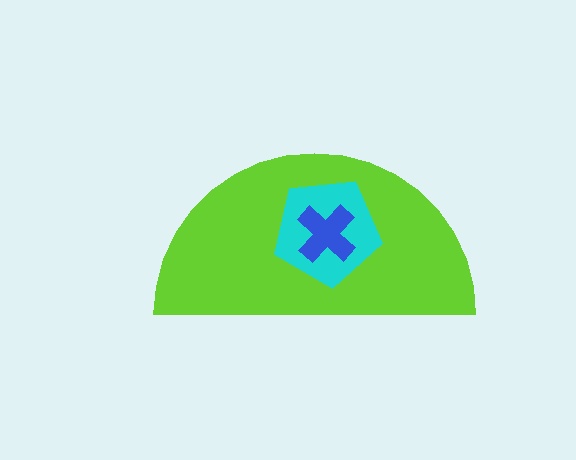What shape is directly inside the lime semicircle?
The cyan pentagon.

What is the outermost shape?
The lime semicircle.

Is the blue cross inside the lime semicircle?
Yes.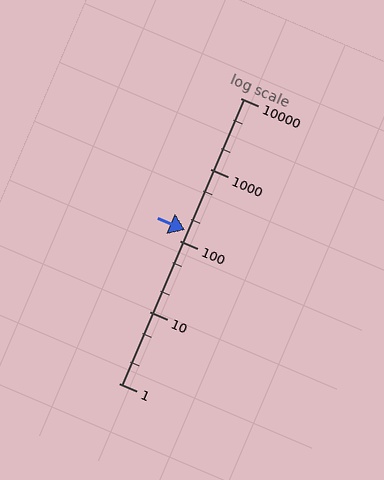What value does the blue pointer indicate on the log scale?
The pointer indicates approximately 140.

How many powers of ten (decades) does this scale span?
The scale spans 4 decades, from 1 to 10000.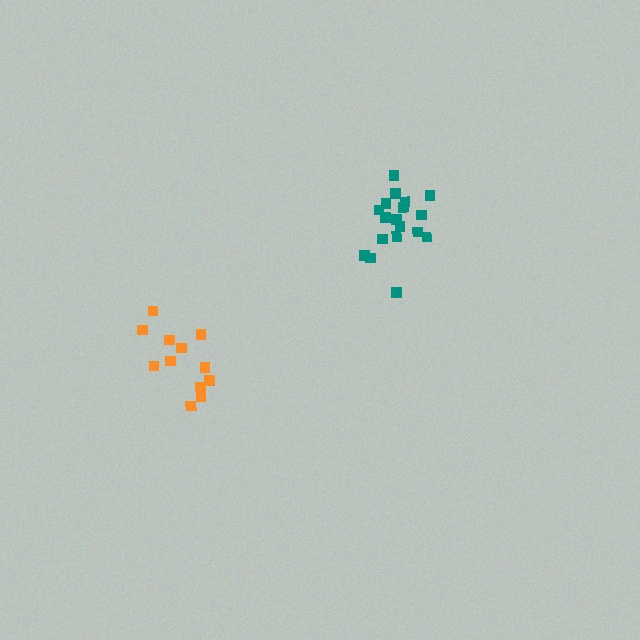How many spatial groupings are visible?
There are 2 spatial groupings.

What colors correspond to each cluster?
The clusters are colored: orange, teal.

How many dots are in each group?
Group 1: 12 dots, Group 2: 18 dots (30 total).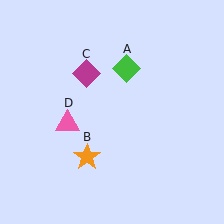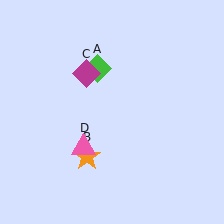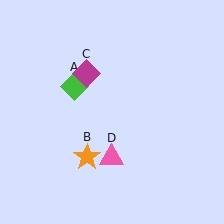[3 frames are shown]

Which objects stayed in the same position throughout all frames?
Orange star (object B) and magenta diamond (object C) remained stationary.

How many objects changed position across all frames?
2 objects changed position: green diamond (object A), pink triangle (object D).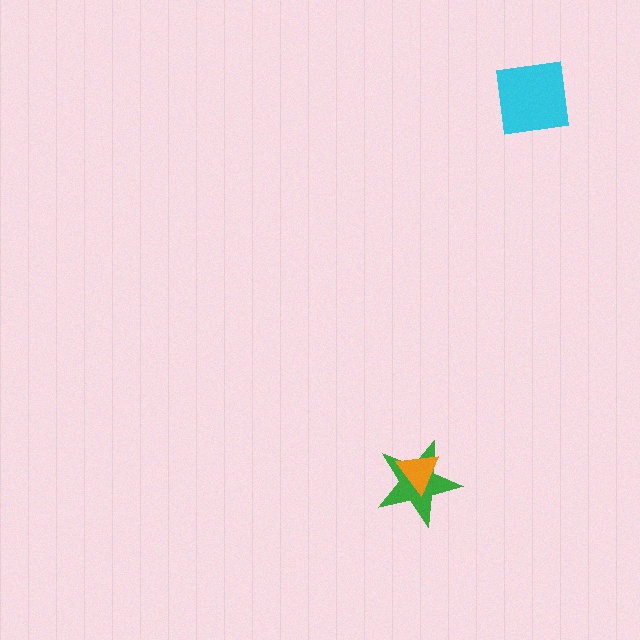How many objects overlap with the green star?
1 object overlaps with the green star.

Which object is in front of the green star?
The orange triangle is in front of the green star.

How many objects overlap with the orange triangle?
1 object overlaps with the orange triangle.